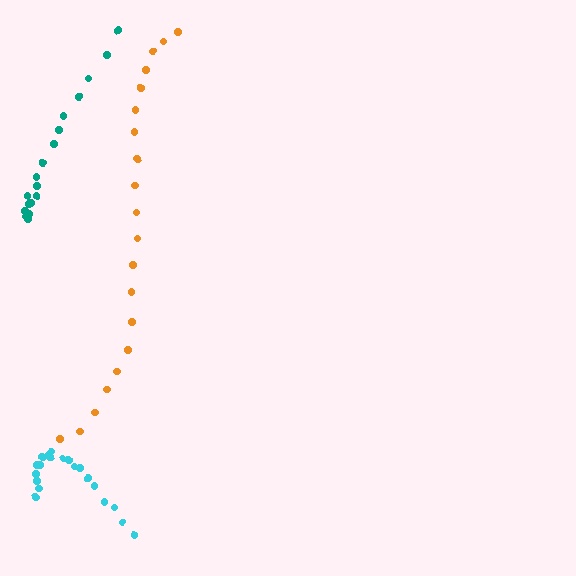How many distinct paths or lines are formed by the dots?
There are 3 distinct paths.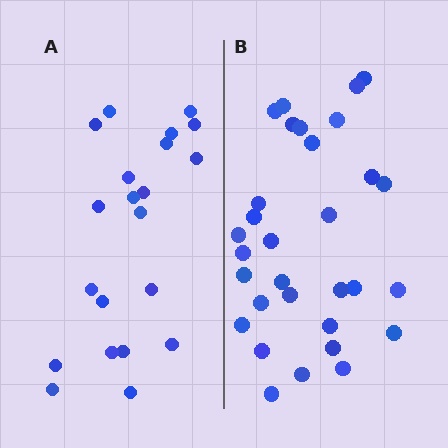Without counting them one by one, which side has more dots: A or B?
Region B (the right region) has more dots.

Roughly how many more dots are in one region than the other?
Region B has roughly 10 or so more dots than region A.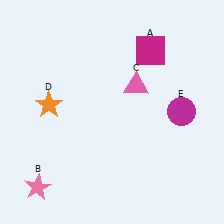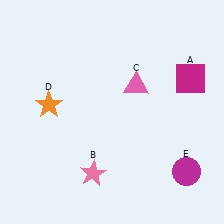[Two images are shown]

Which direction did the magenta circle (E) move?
The magenta circle (E) moved down.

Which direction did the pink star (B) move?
The pink star (B) moved right.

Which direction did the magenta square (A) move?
The magenta square (A) moved right.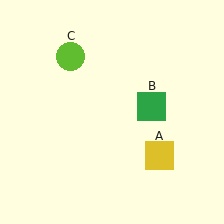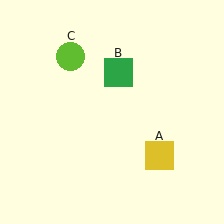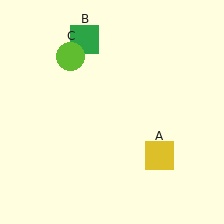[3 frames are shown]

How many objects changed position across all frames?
1 object changed position: green square (object B).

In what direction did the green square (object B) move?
The green square (object B) moved up and to the left.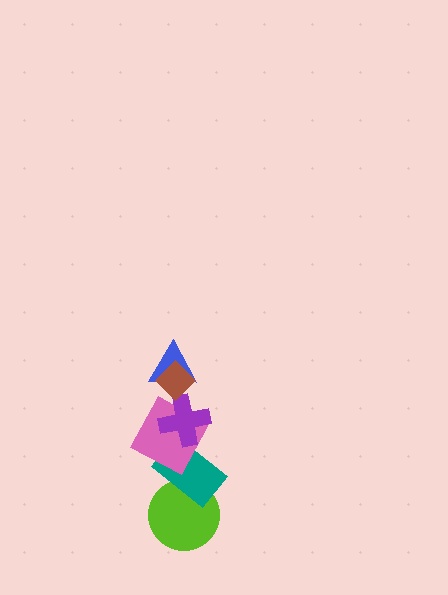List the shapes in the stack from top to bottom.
From top to bottom: the brown diamond, the blue triangle, the purple cross, the pink square, the teal rectangle, the lime circle.